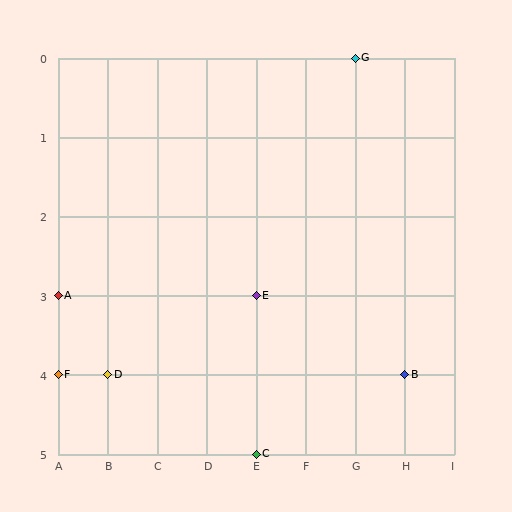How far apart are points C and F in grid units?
Points C and F are 4 columns and 1 row apart (about 4.1 grid units diagonally).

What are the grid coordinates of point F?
Point F is at grid coordinates (A, 4).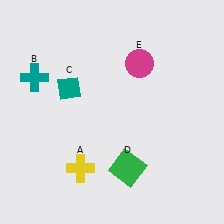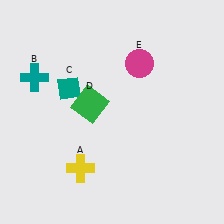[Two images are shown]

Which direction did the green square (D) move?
The green square (D) moved up.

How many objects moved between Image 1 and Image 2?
1 object moved between the two images.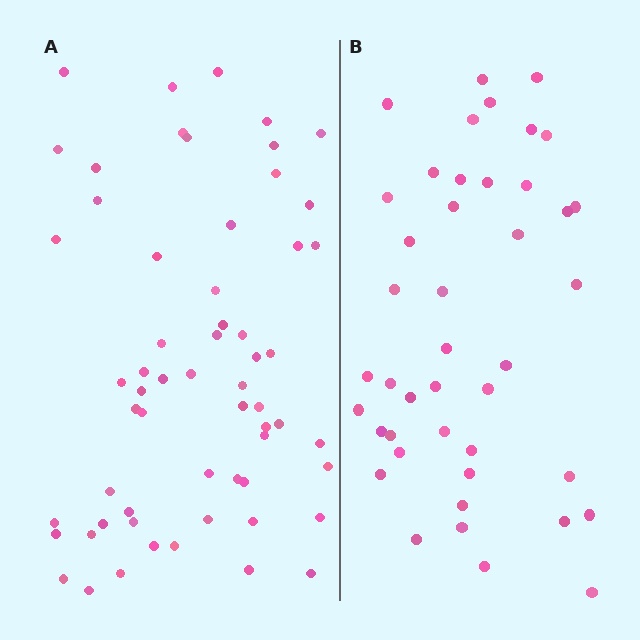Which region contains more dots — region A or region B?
Region A (the left region) has more dots.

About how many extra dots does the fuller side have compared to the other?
Region A has approximately 15 more dots than region B.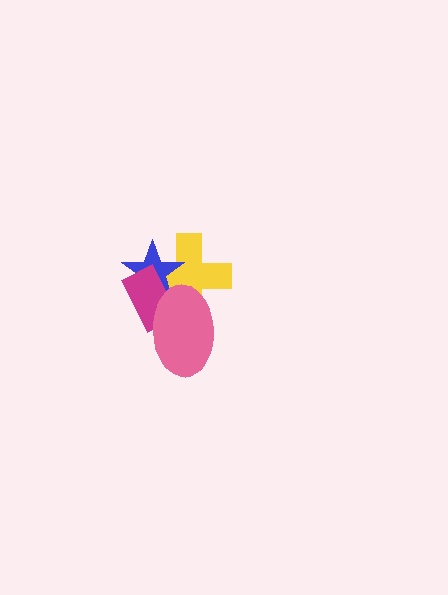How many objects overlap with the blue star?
3 objects overlap with the blue star.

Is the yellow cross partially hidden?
Yes, it is partially covered by another shape.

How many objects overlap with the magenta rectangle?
3 objects overlap with the magenta rectangle.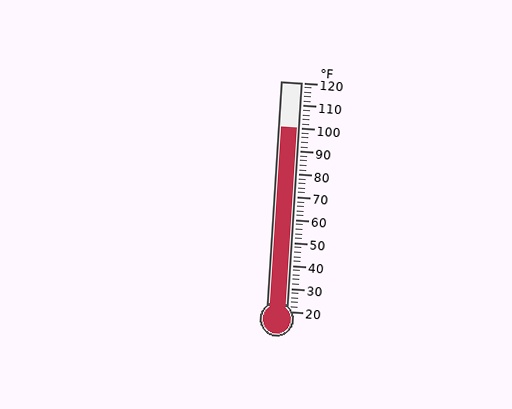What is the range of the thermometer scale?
The thermometer scale ranges from 20°F to 120°F.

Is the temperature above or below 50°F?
The temperature is above 50°F.